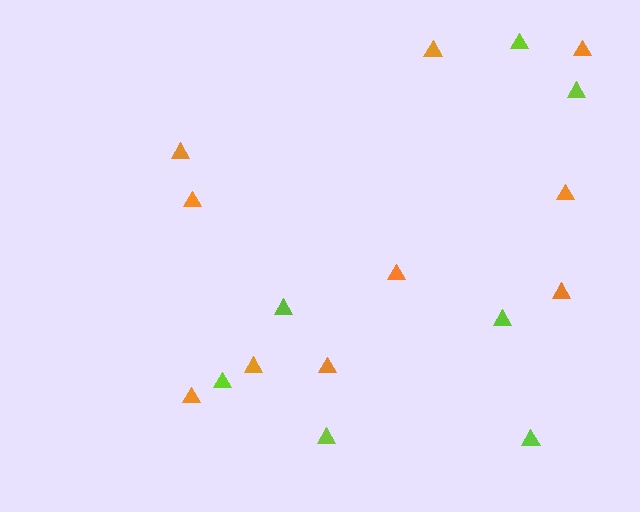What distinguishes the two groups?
There are 2 groups: one group of orange triangles (10) and one group of lime triangles (7).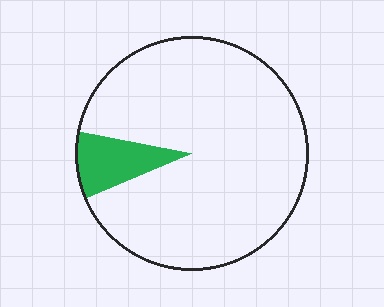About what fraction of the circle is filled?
About one tenth (1/10).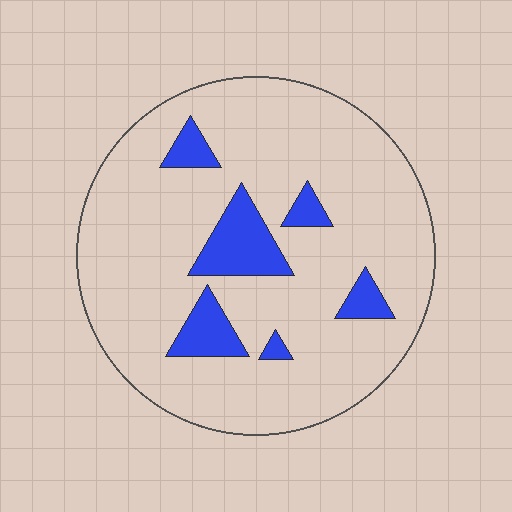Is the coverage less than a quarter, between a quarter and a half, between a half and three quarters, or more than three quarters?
Less than a quarter.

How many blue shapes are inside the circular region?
6.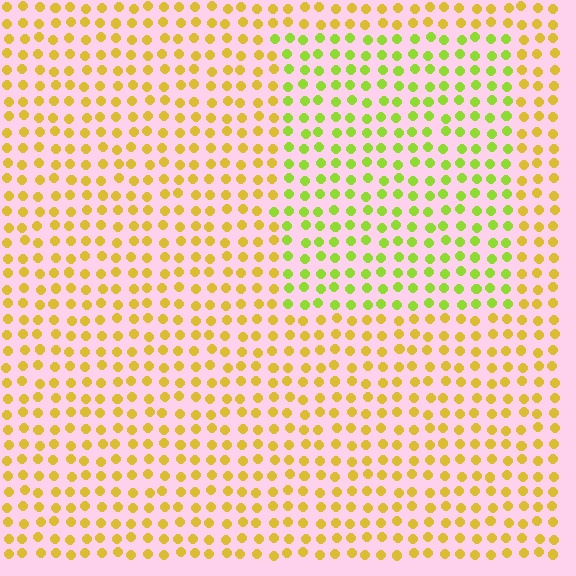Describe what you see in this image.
The image is filled with small yellow elements in a uniform arrangement. A rectangle-shaped region is visible where the elements are tinted to a slightly different hue, forming a subtle color boundary.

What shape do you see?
I see a rectangle.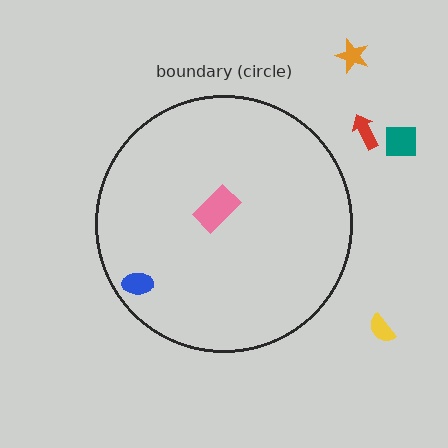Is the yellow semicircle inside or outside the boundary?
Outside.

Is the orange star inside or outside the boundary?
Outside.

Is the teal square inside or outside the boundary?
Outside.